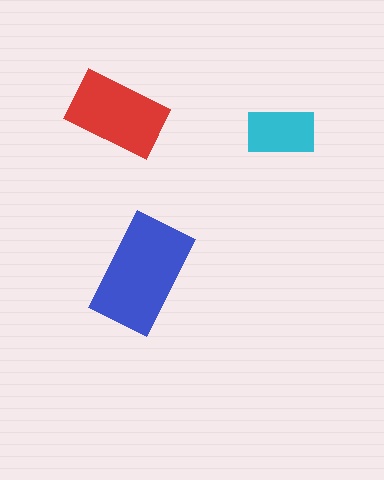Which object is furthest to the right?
The cyan rectangle is rightmost.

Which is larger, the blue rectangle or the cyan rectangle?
The blue one.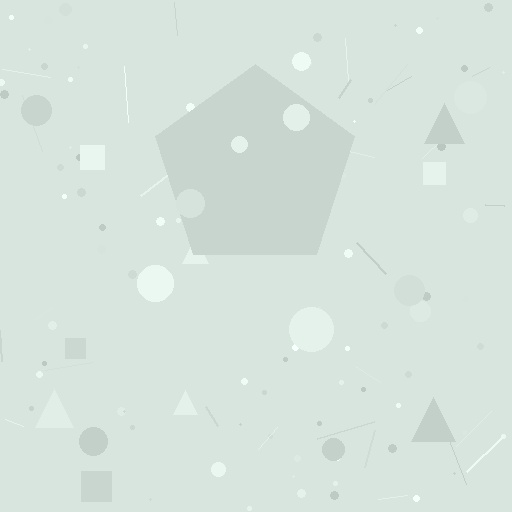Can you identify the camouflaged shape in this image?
The camouflaged shape is a pentagon.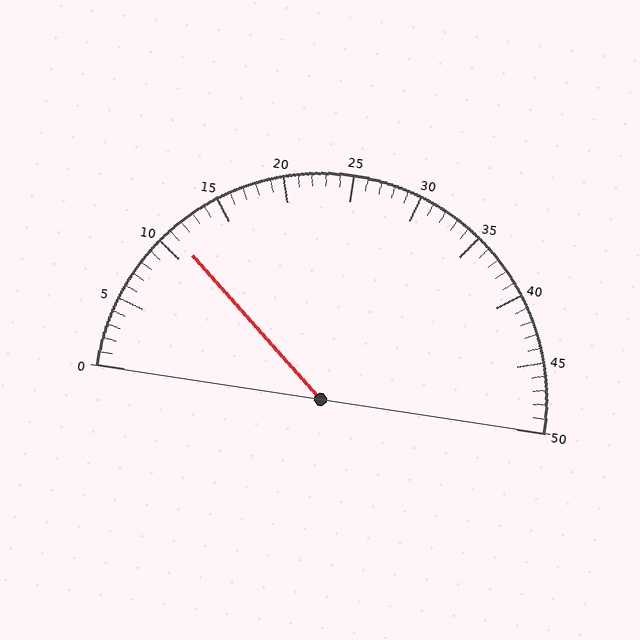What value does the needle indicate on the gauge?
The needle indicates approximately 11.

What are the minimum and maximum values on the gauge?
The gauge ranges from 0 to 50.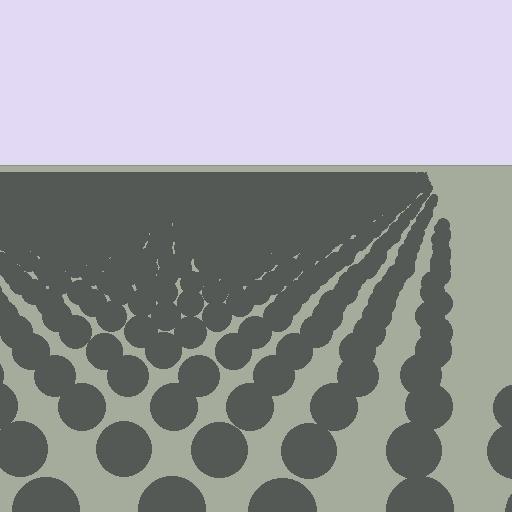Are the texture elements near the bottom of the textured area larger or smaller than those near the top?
Larger. Near the bottom, elements are closer to the viewer and appear at a bigger on-screen size.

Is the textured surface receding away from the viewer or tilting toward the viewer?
The surface is receding away from the viewer. Texture elements get smaller and denser toward the top.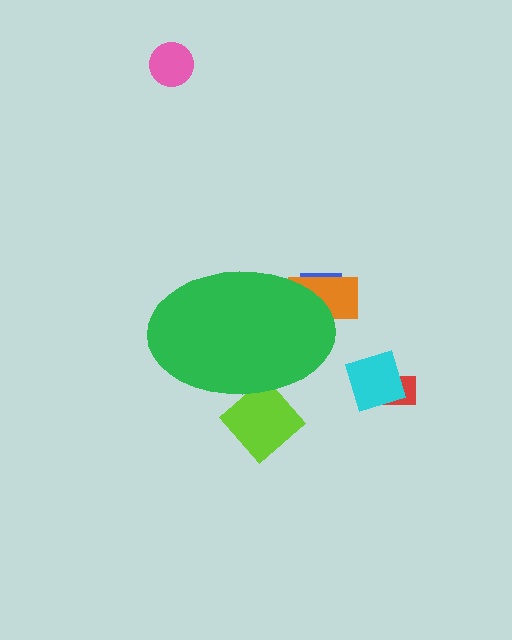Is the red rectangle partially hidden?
No, the red rectangle is fully visible.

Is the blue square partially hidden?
Yes, the blue square is partially hidden behind the green ellipse.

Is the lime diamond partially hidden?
Yes, the lime diamond is partially hidden behind the green ellipse.